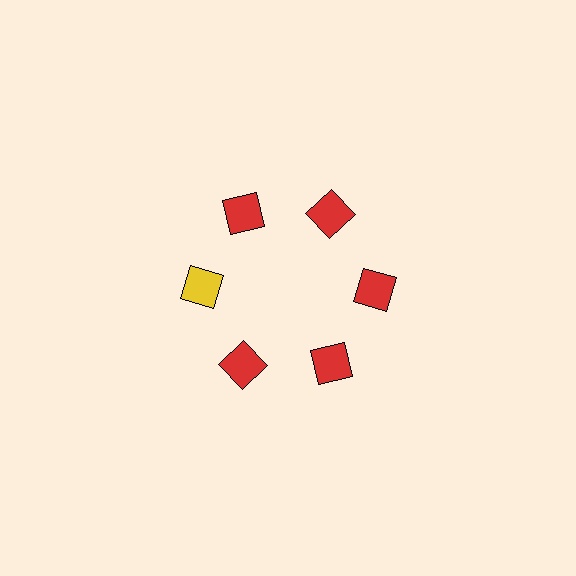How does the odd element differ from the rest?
It has a different color: yellow instead of red.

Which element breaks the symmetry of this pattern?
The yellow diamond at roughly the 9 o'clock position breaks the symmetry. All other shapes are red diamonds.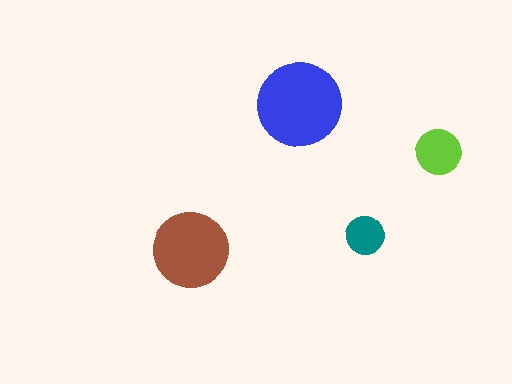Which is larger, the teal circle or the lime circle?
The lime one.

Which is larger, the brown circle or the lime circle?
The brown one.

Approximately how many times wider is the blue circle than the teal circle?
About 2 times wider.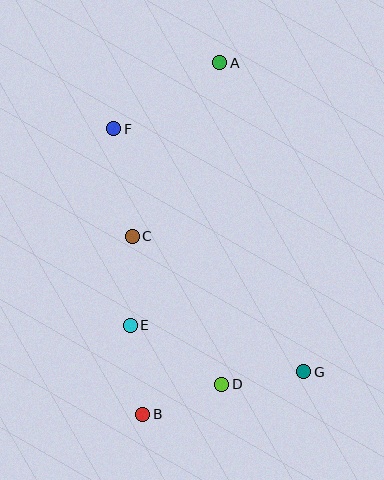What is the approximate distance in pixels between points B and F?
The distance between B and F is approximately 287 pixels.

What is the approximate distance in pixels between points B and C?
The distance between B and C is approximately 178 pixels.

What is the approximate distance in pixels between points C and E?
The distance between C and E is approximately 89 pixels.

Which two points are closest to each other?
Points D and G are closest to each other.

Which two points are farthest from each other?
Points A and B are farthest from each other.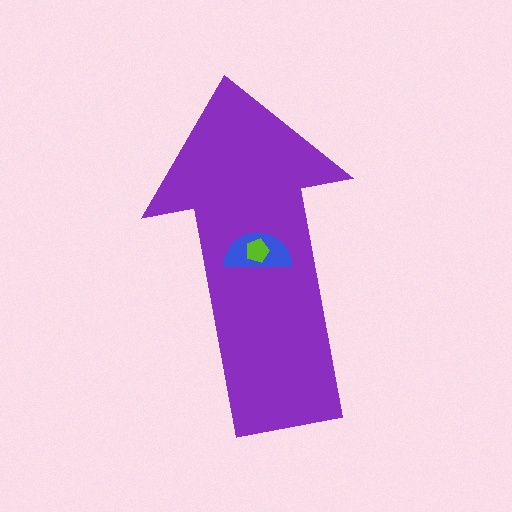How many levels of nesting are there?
3.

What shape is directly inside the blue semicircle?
The lime pentagon.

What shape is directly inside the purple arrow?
The blue semicircle.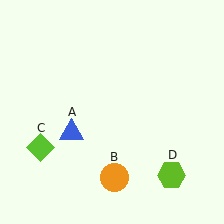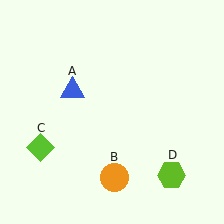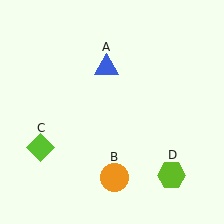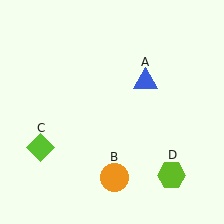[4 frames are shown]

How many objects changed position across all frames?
1 object changed position: blue triangle (object A).